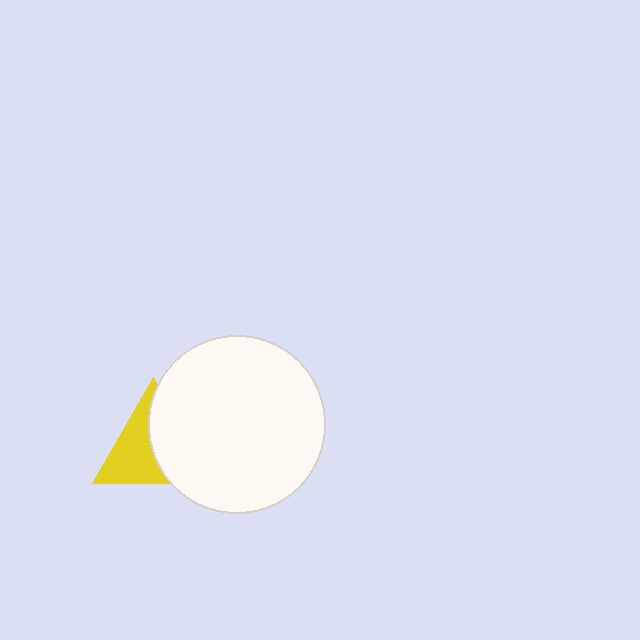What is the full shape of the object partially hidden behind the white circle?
The partially hidden object is a yellow triangle.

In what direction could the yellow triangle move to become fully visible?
The yellow triangle could move left. That would shift it out from behind the white circle entirely.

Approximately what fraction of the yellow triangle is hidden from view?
Roughly 50% of the yellow triangle is hidden behind the white circle.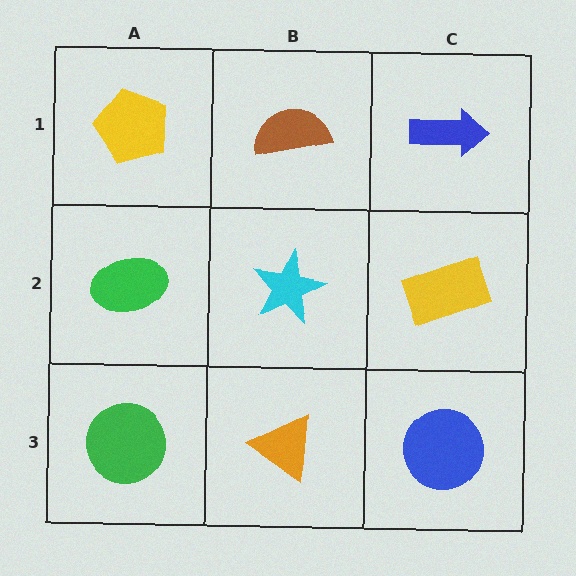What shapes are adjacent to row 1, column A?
A green ellipse (row 2, column A), a brown semicircle (row 1, column B).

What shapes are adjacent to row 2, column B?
A brown semicircle (row 1, column B), an orange triangle (row 3, column B), a green ellipse (row 2, column A), a yellow rectangle (row 2, column C).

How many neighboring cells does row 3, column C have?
2.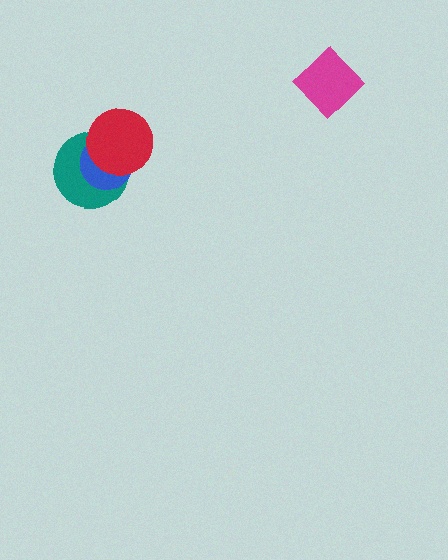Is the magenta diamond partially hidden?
No, no other shape covers it.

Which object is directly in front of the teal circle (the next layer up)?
The blue circle is directly in front of the teal circle.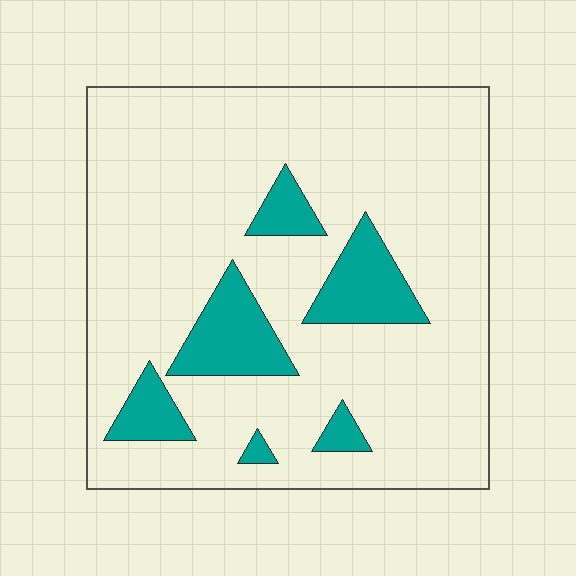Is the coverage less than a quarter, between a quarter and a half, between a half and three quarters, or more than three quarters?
Less than a quarter.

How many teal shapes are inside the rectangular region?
6.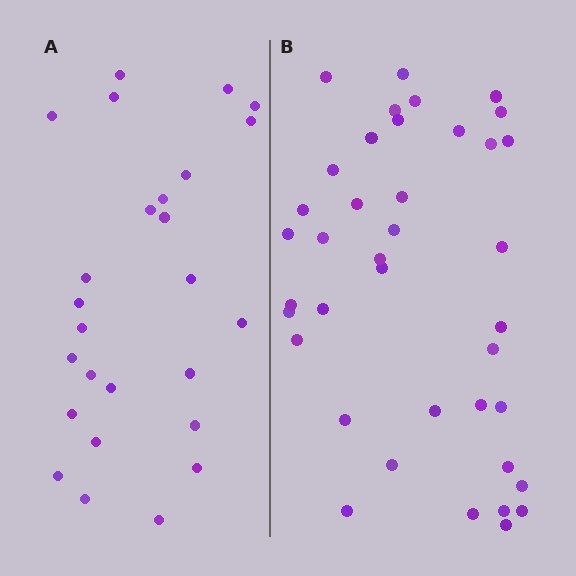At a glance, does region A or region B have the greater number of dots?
Region B (the right region) has more dots.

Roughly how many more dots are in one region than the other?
Region B has approximately 15 more dots than region A.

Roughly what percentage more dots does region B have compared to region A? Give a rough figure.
About 50% more.